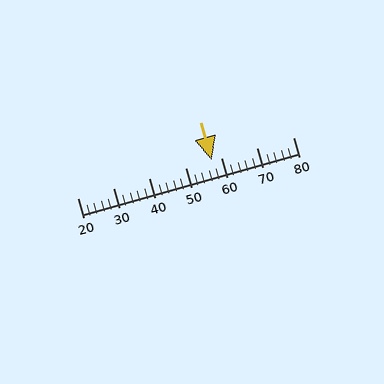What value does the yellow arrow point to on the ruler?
The yellow arrow points to approximately 57.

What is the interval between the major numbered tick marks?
The major tick marks are spaced 10 units apart.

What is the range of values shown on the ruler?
The ruler shows values from 20 to 80.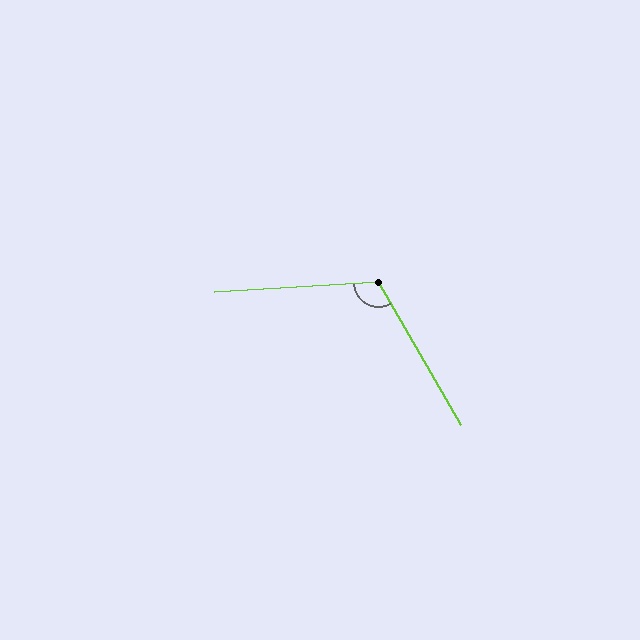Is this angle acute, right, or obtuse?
It is obtuse.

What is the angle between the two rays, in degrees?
Approximately 116 degrees.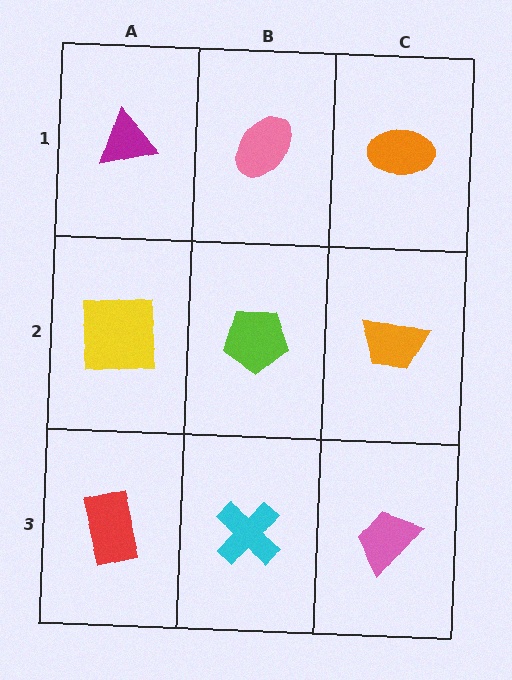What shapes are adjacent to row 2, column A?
A magenta triangle (row 1, column A), a red rectangle (row 3, column A), a lime pentagon (row 2, column B).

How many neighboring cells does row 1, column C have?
2.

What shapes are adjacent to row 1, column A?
A yellow square (row 2, column A), a pink ellipse (row 1, column B).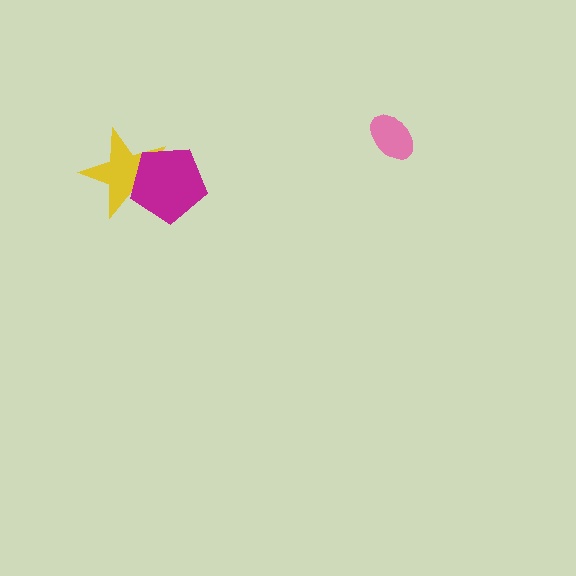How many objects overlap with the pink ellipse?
0 objects overlap with the pink ellipse.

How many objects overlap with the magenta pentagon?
1 object overlaps with the magenta pentagon.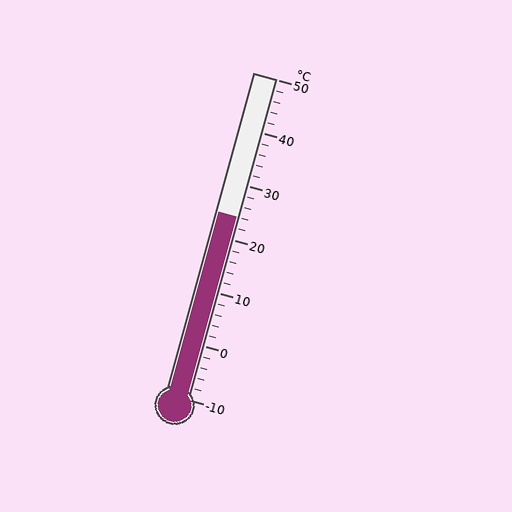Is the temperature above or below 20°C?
The temperature is above 20°C.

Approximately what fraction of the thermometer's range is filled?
The thermometer is filled to approximately 55% of its range.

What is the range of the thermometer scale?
The thermometer scale ranges from -10°C to 50°C.